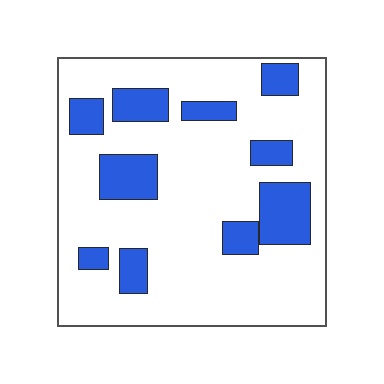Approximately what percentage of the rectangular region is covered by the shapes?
Approximately 20%.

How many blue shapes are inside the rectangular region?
10.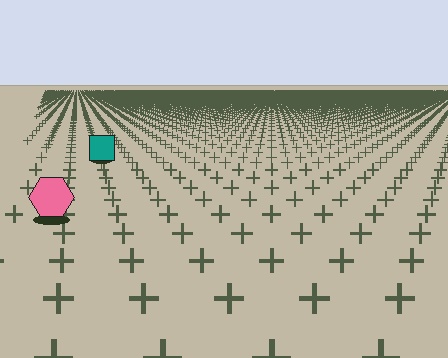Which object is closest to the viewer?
The pink hexagon is closest. The texture marks near it are larger and more spread out.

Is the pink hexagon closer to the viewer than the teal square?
Yes. The pink hexagon is closer — you can tell from the texture gradient: the ground texture is coarser near it.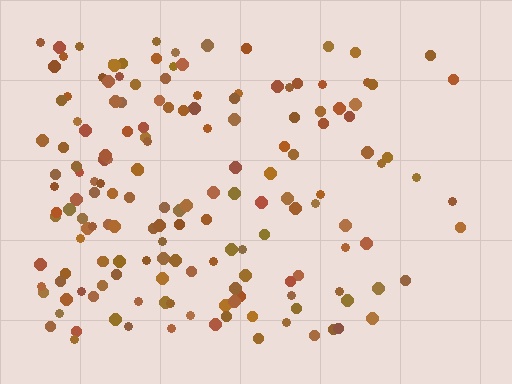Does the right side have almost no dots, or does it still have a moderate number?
Still a moderate number, just noticeably fewer than the left.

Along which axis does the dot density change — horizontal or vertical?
Horizontal.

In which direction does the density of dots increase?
From right to left, with the left side densest.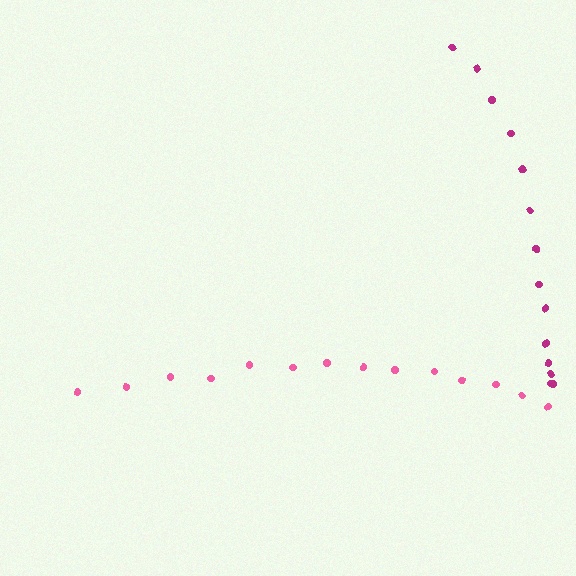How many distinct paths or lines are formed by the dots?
There are 2 distinct paths.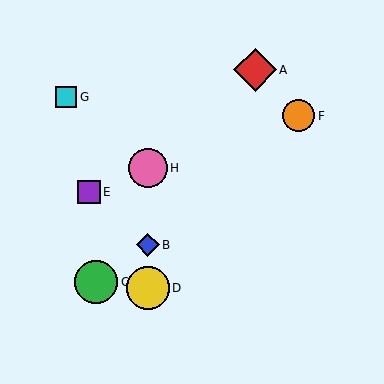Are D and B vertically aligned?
Yes, both are at x≈148.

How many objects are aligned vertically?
3 objects (B, D, H) are aligned vertically.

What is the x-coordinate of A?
Object A is at x≈255.